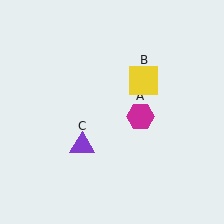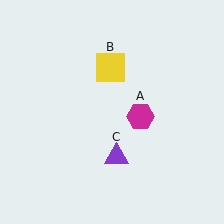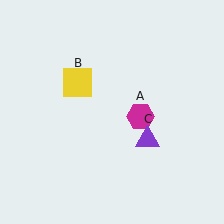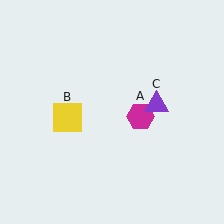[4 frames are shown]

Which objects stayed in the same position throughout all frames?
Magenta hexagon (object A) remained stationary.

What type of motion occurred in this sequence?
The yellow square (object B), purple triangle (object C) rotated counterclockwise around the center of the scene.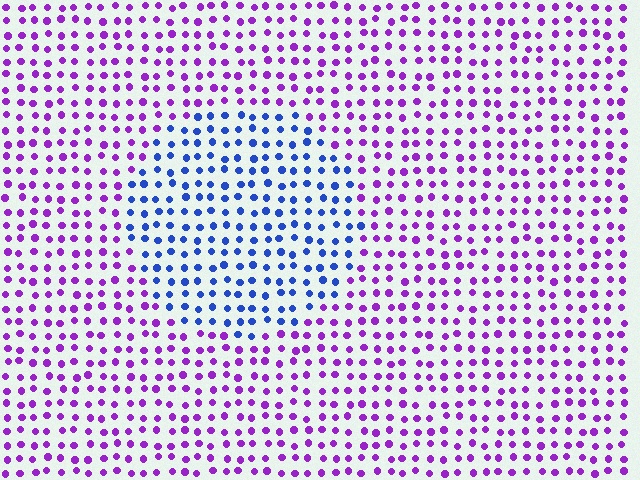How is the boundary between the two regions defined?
The boundary is defined purely by a slight shift in hue (about 57 degrees). Spacing, size, and orientation are identical on both sides.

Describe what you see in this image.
The image is filled with small purple elements in a uniform arrangement. A circle-shaped region is visible where the elements are tinted to a slightly different hue, forming a subtle color boundary.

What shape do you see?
I see a circle.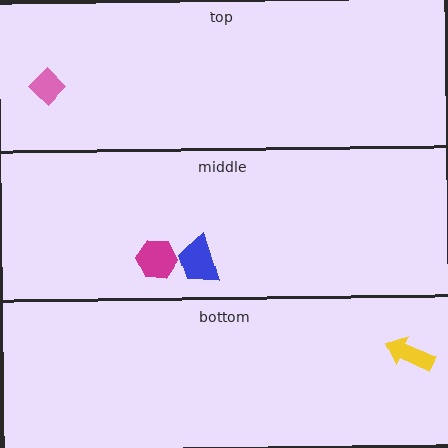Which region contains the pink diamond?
The top region.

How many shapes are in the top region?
1.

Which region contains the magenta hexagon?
The middle region.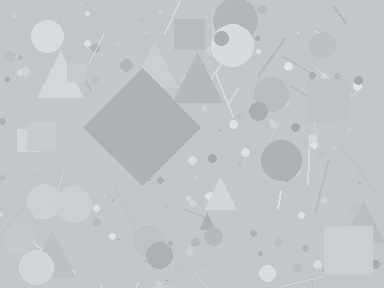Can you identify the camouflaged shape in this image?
The camouflaged shape is a diamond.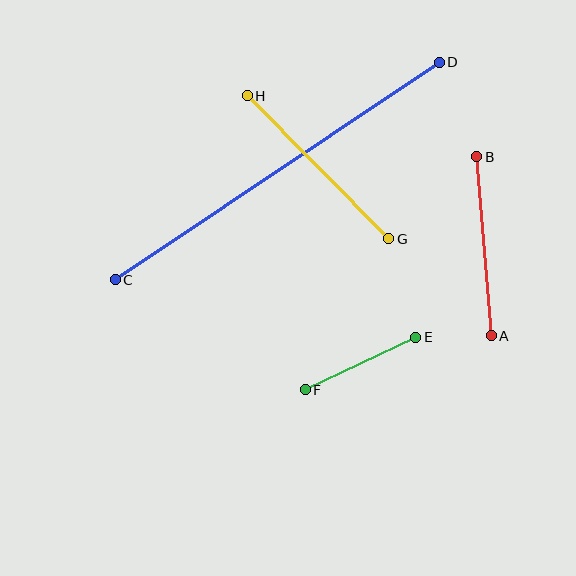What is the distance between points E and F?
The distance is approximately 122 pixels.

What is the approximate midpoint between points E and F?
The midpoint is at approximately (360, 363) pixels.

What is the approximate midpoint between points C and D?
The midpoint is at approximately (277, 171) pixels.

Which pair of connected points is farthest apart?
Points C and D are farthest apart.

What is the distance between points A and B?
The distance is approximately 180 pixels.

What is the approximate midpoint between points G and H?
The midpoint is at approximately (318, 167) pixels.